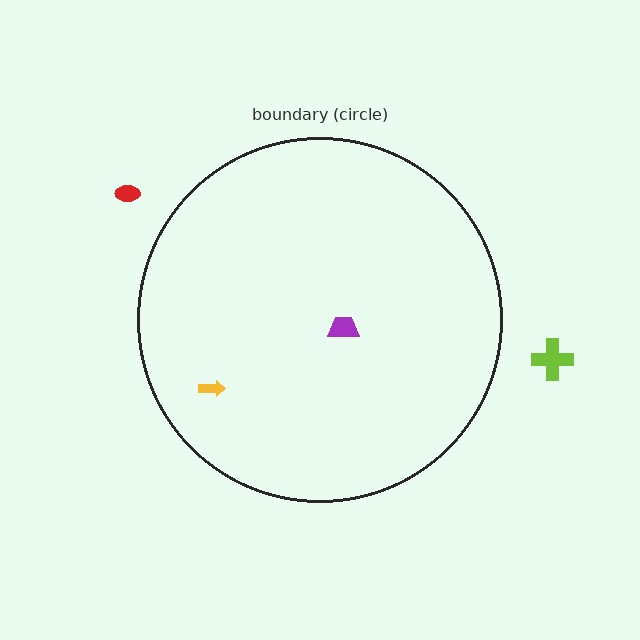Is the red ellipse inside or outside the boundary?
Outside.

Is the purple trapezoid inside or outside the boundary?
Inside.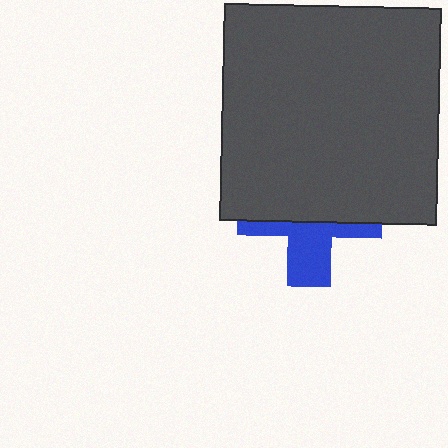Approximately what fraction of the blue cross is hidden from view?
Roughly 61% of the blue cross is hidden behind the dark gray square.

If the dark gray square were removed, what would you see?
You would see the complete blue cross.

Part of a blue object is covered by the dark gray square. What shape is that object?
It is a cross.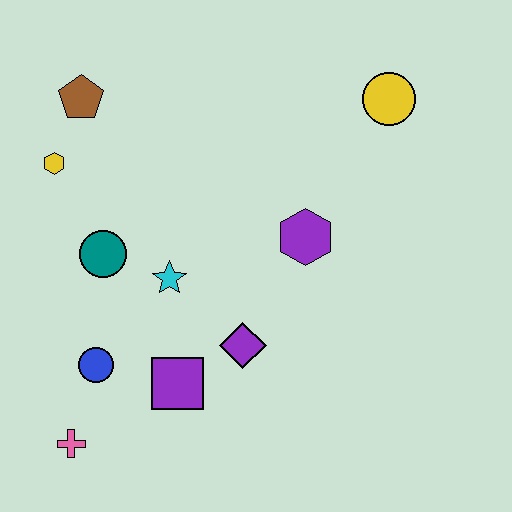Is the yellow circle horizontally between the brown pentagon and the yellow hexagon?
No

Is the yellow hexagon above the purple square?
Yes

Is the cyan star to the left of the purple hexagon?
Yes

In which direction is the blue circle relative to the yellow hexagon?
The blue circle is below the yellow hexagon.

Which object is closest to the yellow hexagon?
The brown pentagon is closest to the yellow hexagon.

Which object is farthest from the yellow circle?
The pink cross is farthest from the yellow circle.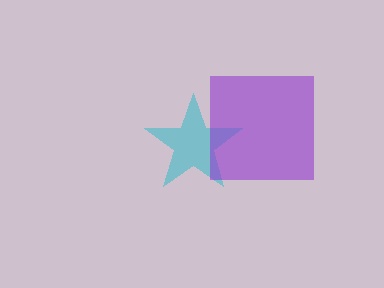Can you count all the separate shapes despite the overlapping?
Yes, there are 2 separate shapes.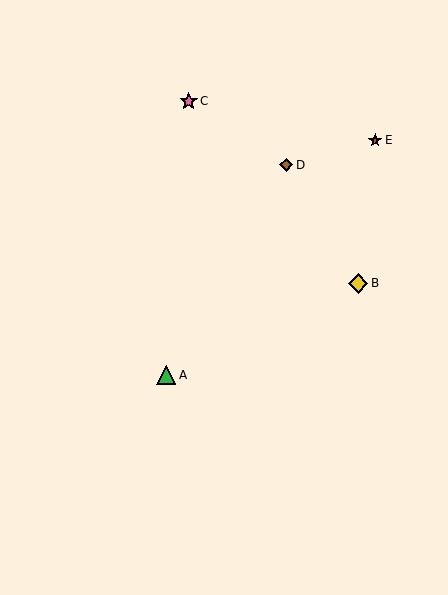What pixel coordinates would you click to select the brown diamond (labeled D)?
Click at (286, 165) to select the brown diamond D.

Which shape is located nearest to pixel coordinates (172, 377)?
The green triangle (labeled A) at (166, 375) is nearest to that location.